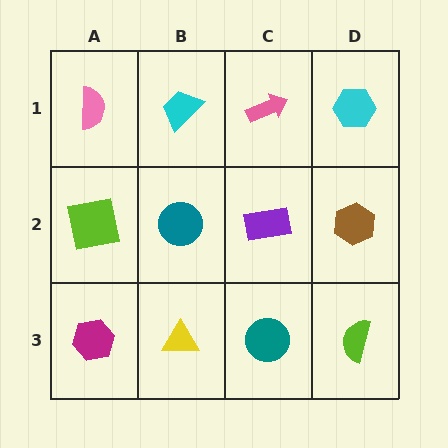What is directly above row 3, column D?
A brown hexagon.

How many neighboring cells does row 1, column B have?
3.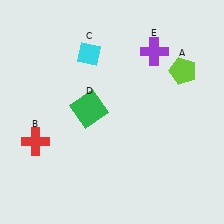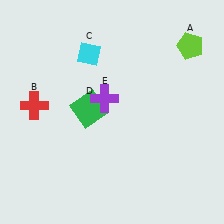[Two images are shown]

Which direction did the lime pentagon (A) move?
The lime pentagon (A) moved up.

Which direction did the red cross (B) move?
The red cross (B) moved up.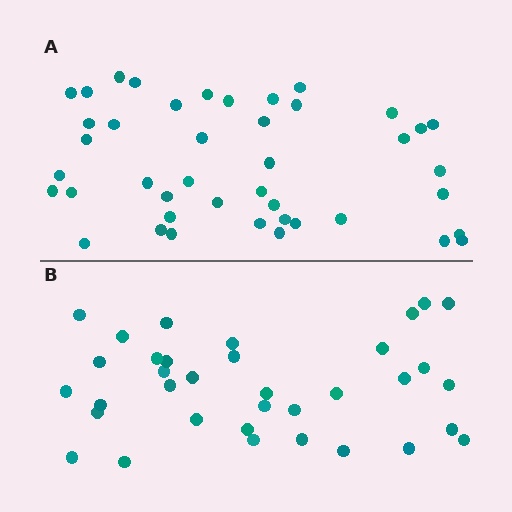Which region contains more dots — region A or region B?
Region A (the top region) has more dots.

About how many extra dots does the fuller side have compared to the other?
Region A has roughly 8 or so more dots than region B.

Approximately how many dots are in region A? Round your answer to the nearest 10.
About 40 dots. (The exact count is 43, which rounds to 40.)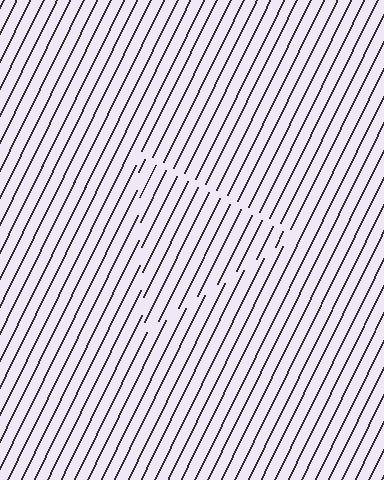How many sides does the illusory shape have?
3 sides — the line-ends trace a triangle.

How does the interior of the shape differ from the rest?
The interior of the shape contains the same grating, shifted by half a period — the contour is defined by the phase discontinuity where line-ends from the inner and outer gratings abut.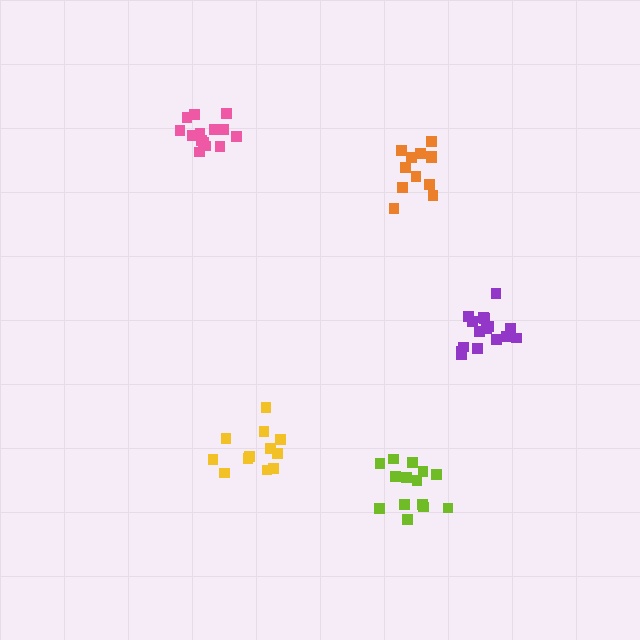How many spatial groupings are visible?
There are 5 spatial groupings.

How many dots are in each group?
Group 1: 15 dots, Group 2: 16 dots, Group 3: 12 dots, Group 4: 12 dots, Group 5: 14 dots (69 total).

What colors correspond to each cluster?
The clusters are colored: pink, purple, orange, yellow, lime.